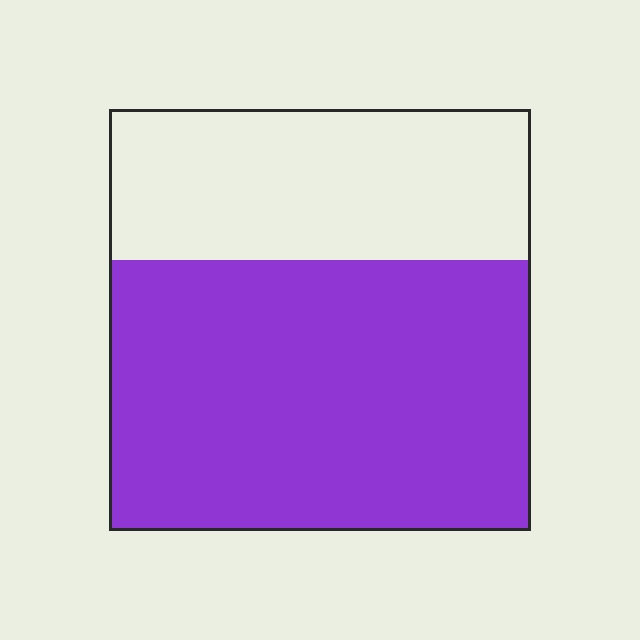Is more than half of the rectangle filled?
Yes.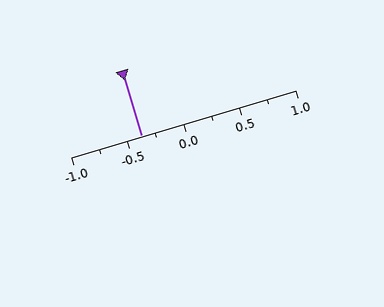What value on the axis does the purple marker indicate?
The marker indicates approximately -0.38.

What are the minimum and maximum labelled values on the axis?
The axis runs from -1.0 to 1.0.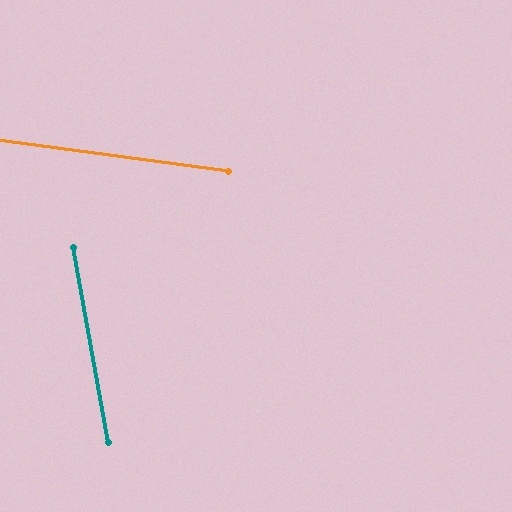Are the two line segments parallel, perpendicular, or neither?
Neither parallel nor perpendicular — they differ by about 72°.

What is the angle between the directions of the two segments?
Approximately 72 degrees.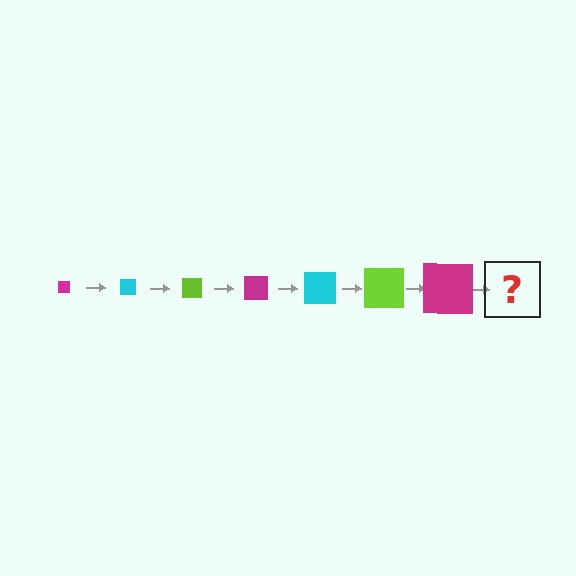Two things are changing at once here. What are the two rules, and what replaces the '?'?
The two rules are that the square grows larger each step and the color cycles through magenta, cyan, and lime. The '?' should be a cyan square, larger than the previous one.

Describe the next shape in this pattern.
It should be a cyan square, larger than the previous one.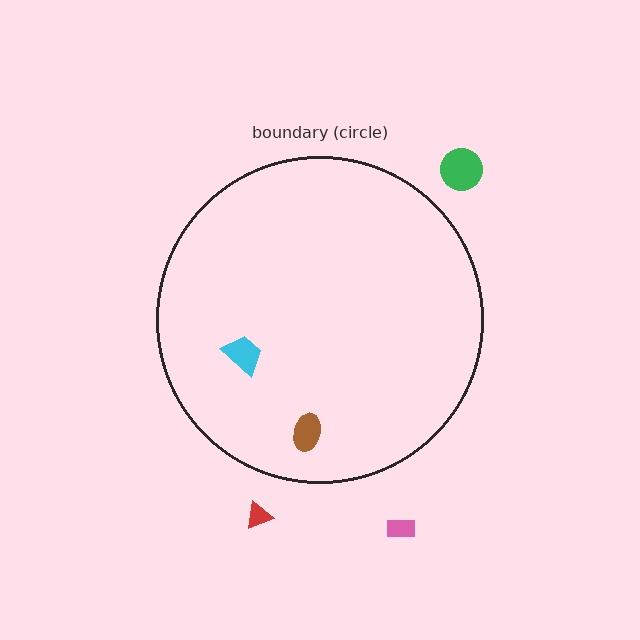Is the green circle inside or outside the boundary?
Outside.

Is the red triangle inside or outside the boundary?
Outside.